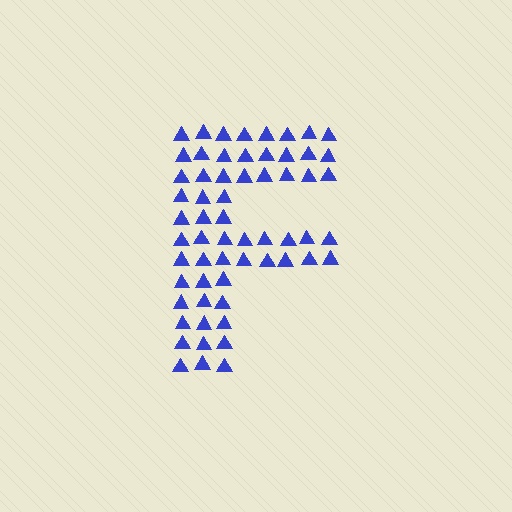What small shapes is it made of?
It is made of small triangles.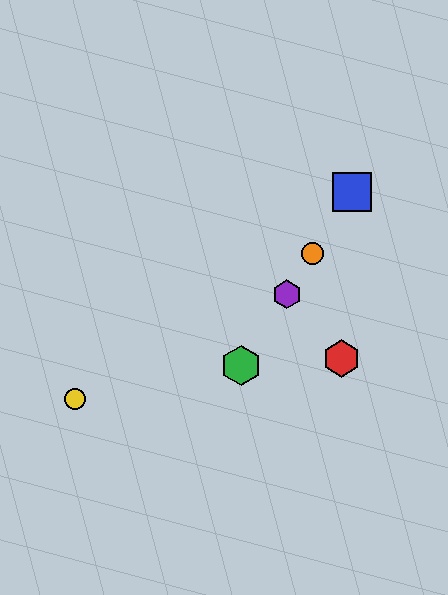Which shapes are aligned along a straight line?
The blue square, the green hexagon, the purple hexagon, the orange circle are aligned along a straight line.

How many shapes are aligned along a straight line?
4 shapes (the blue square, the green hexagon, the purple hexagon, the orange circle) are aligned along a straight line.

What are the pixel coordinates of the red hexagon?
The red hexagon is at (342, 358).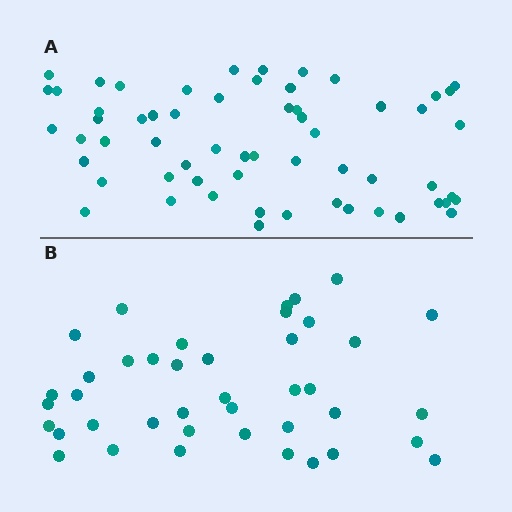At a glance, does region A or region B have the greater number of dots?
Region A (the top region) has more dots.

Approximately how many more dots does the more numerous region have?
Region A has approximately 20 more dots than region B.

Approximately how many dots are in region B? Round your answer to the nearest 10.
About 40 dots. (The exact count is 41, which rounds to 40.)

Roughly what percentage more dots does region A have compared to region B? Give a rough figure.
About 45% more.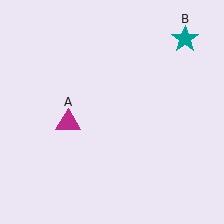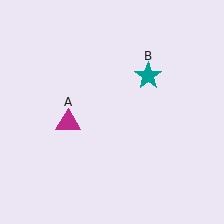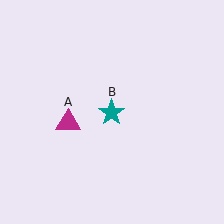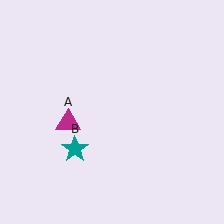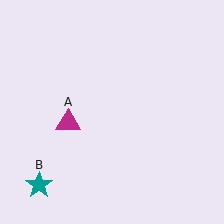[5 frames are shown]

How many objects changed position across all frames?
1 object changed position: teal star (object B).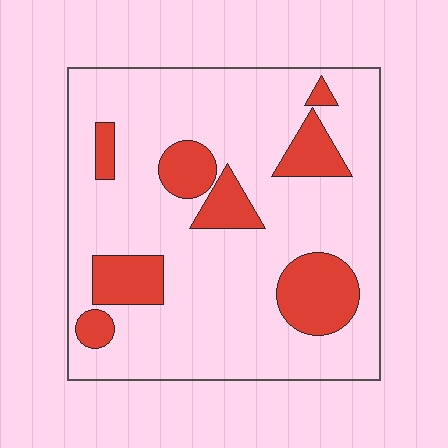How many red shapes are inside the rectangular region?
8.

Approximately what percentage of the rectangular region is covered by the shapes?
Approximately 20%.